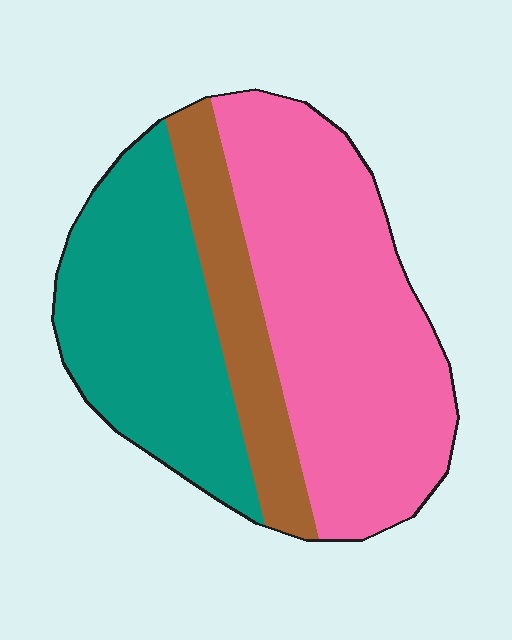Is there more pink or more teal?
Pink.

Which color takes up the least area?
Brown, at roughly 15%.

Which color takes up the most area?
Pink, at roughly 50%.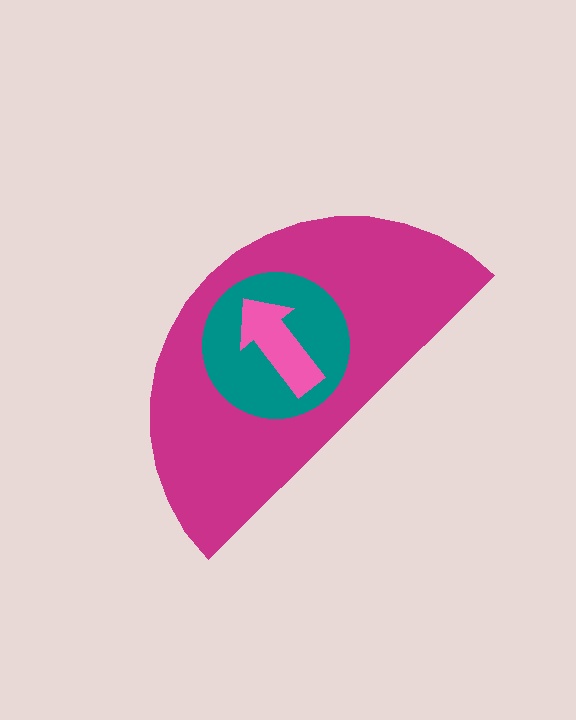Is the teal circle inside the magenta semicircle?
Yes.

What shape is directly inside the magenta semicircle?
The teal circle.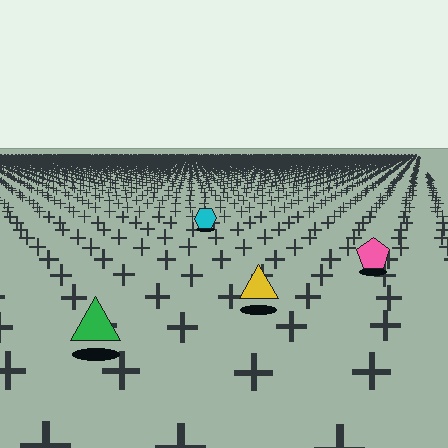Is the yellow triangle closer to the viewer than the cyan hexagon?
Yes. The yellow triangle is closer — you can tell from the texture gradient: the ground texture is coarser near it.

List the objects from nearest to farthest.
From nearest to farthest: the green triangle, the yellow triangle, the pink pentagon, the cyan hexagon.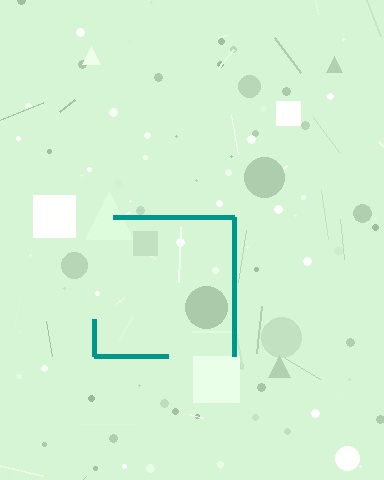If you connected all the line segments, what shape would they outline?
They would outline a square.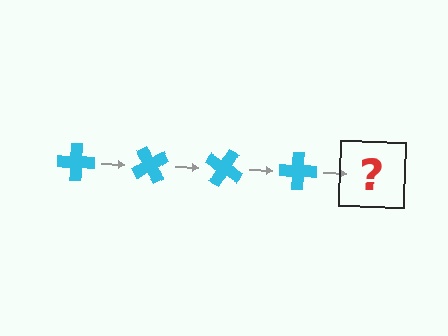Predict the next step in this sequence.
The next step is a cyan cross rotated 240 degrees.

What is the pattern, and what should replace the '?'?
The pattern is that the cross rotates 60 degrees each step. The '?' should be a cyan cross rotated 240 degrees.